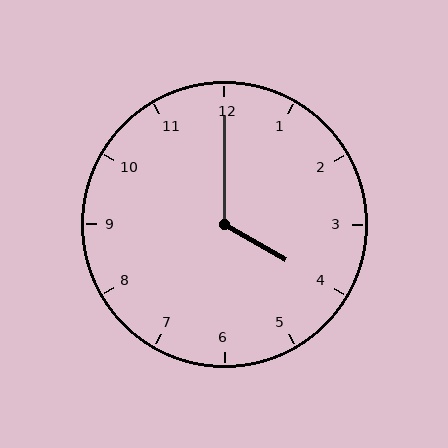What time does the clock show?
4:00.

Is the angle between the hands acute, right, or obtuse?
It is obtuse.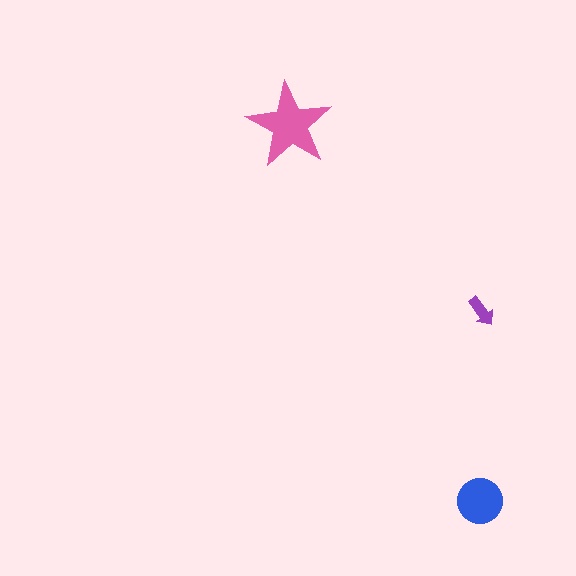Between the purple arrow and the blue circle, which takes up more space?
The blue circle.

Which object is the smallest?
The purple arrow.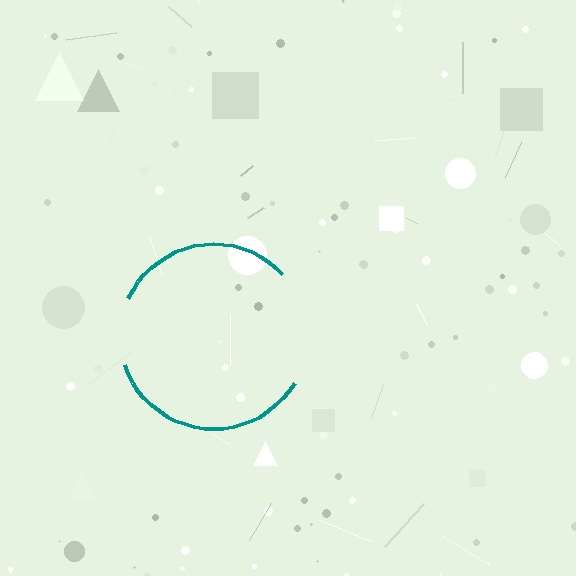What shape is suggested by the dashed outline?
The dashed outline suggests a circle.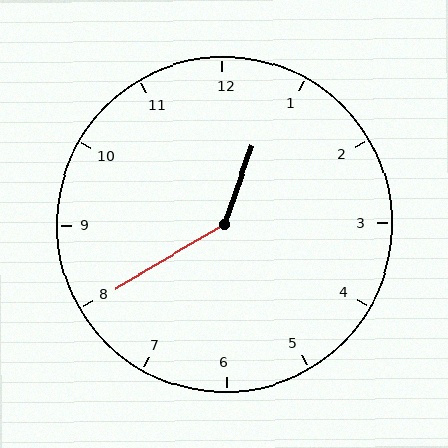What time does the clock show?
12:40.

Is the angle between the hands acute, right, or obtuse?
It is obtuse.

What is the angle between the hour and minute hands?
Approximately 140 degrees.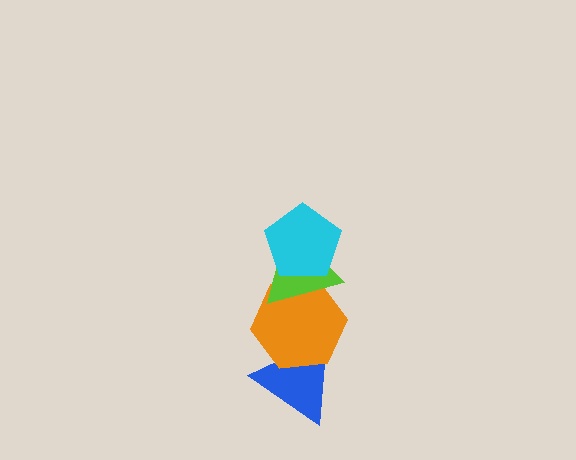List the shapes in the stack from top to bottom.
From top to bottom: the cyan pentagon, the lime triangle, the orange hexagon, the blue triangle.